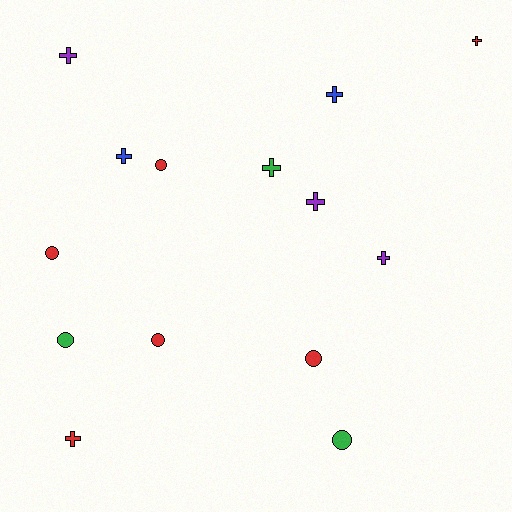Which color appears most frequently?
Red, with 6 objects.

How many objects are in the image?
There are 14 objects.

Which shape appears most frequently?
Cross, with 8 objects.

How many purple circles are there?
There are no purple circles.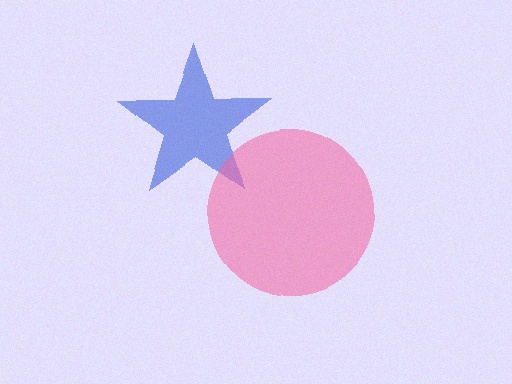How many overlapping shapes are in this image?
There are 2 overlapping shapes in the image.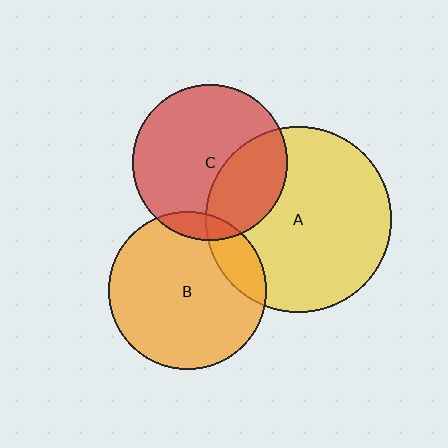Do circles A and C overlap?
Yes.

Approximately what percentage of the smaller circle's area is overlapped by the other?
Approximately 30%.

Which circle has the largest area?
Circle A (yellow).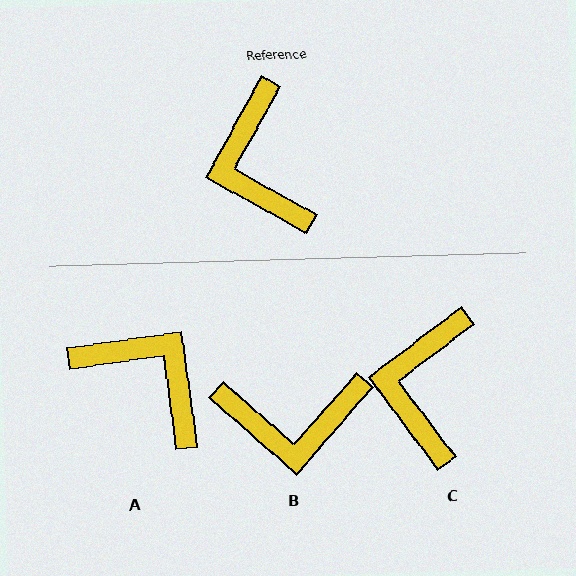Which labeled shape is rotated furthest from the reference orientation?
A, about 143 degrees away.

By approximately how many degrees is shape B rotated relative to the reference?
Approximately 78 degrees counter-clockwise.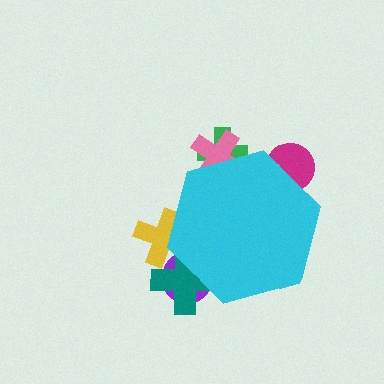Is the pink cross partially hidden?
Yes, the pink cross is partially hidden behind the cyan hexagon.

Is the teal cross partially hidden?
Yes, the teal cross is partially hidden behind the cyan hexagon.